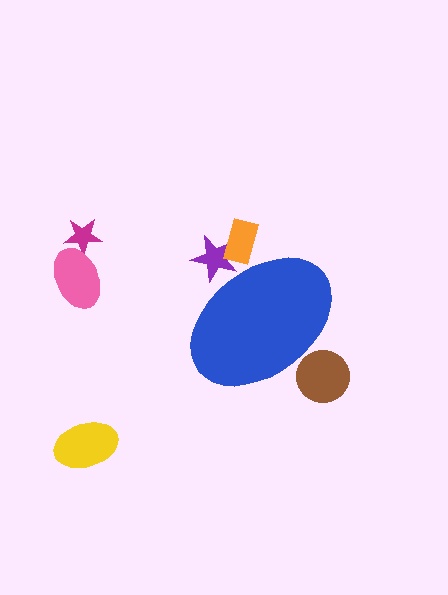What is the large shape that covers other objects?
A blue ellipse.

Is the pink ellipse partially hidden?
No, the pink ellipse is fully visible.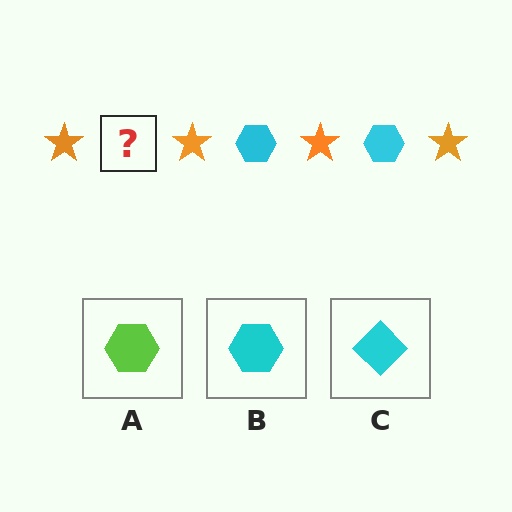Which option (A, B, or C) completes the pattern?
B.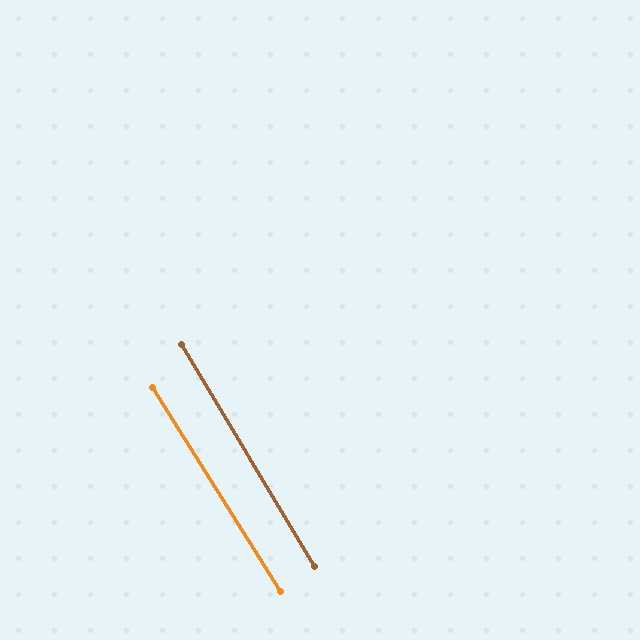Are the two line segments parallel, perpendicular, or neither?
Parallel — their directions differ by only 1.1°.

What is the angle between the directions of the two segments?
Approximately 1 degree.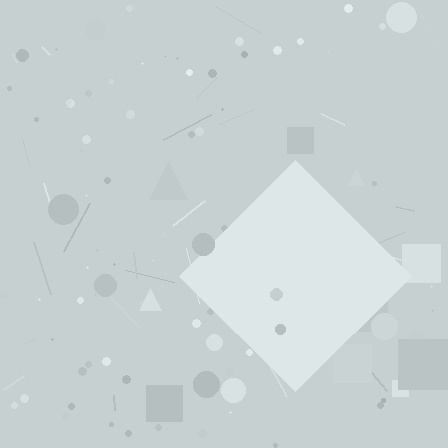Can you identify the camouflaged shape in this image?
The camouflaged shape is a diamond.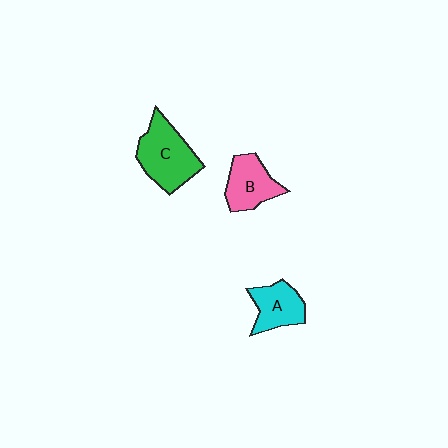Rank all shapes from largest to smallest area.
From largest to smallest: C (green), B (pink), A (cyan).